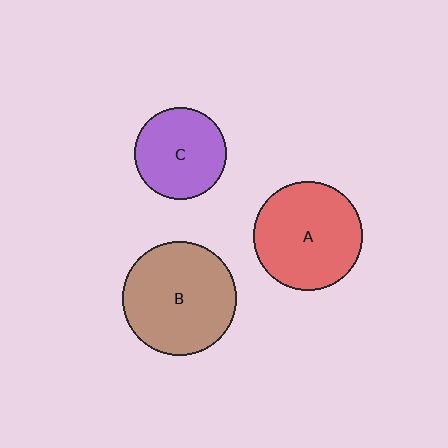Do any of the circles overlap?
No, none of the circles overlap.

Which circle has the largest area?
Circle B (brown).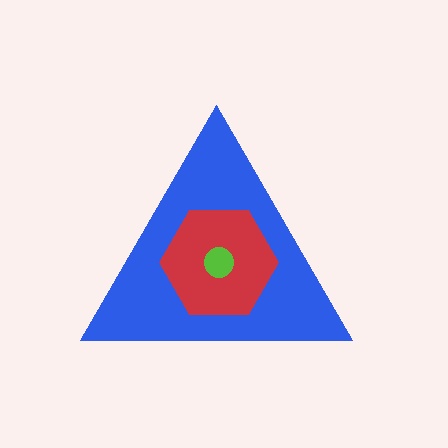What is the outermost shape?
The blue triangle.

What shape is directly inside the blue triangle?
The red hexagon.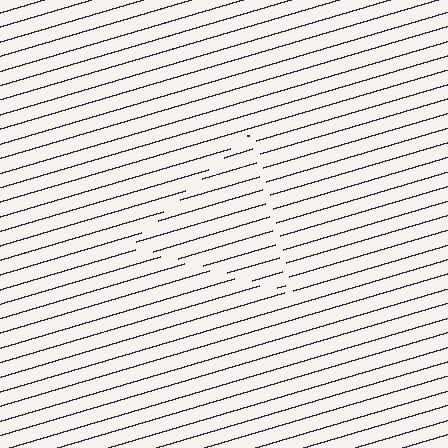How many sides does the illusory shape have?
3 sides — the line-ends trace a triangle.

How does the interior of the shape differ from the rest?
The interior of the shape contains the same grating, shifted by half a period — the contour is defined by the phase discontinuity where line-ends from the inner and outer gratings abut.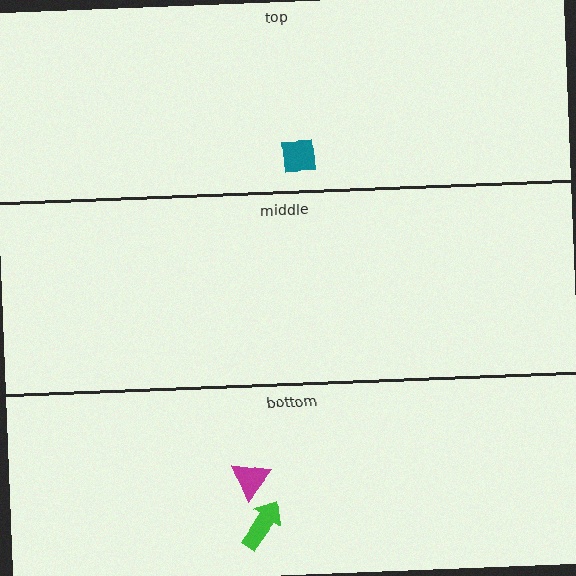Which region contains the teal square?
The top region.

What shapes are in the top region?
The teal square.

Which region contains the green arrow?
The bottom region.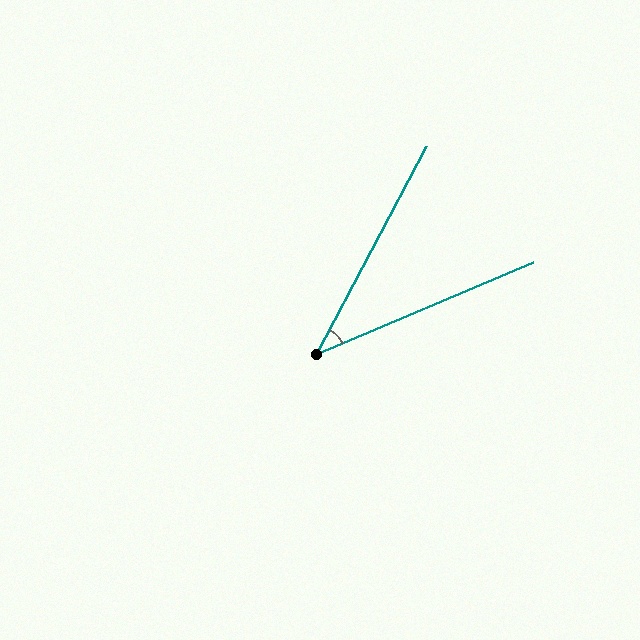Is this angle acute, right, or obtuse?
It is acute.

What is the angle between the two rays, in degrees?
Approximately 39 degrees.